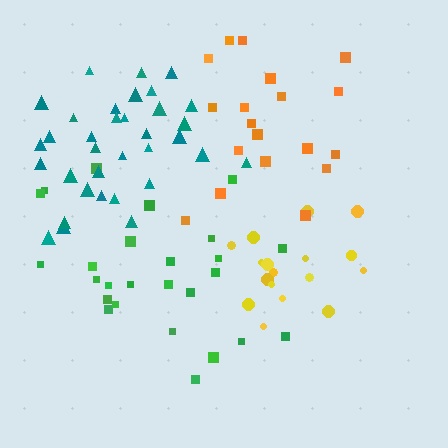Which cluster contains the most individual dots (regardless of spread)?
Teal (34).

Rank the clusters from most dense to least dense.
yellow, teal, orange, green.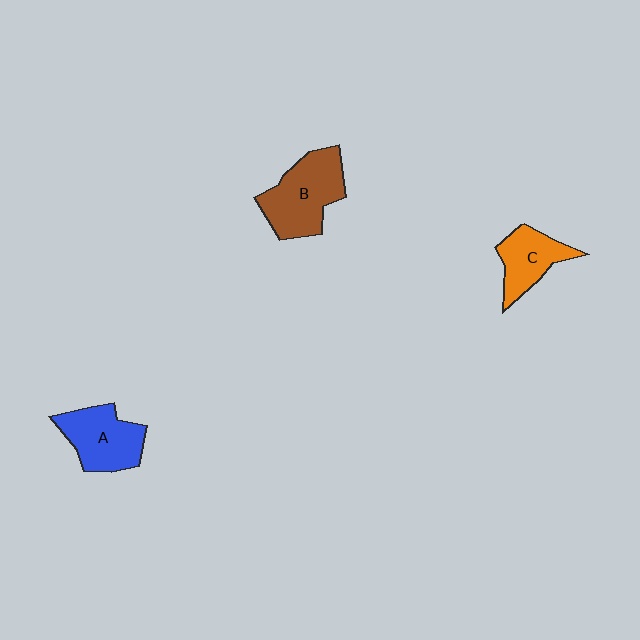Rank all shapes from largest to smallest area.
From largest to smallest: B (brown), A (blue), C (orange).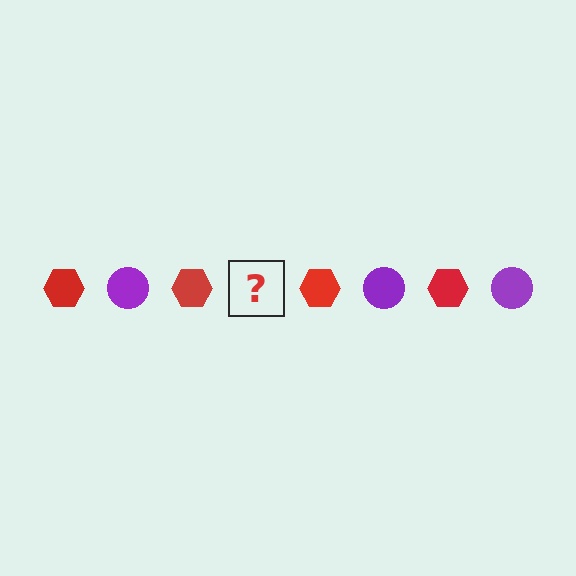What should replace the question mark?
The question mark should be replaced with a purple circle.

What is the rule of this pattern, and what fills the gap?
The rule is that the pattern alternates between red hexagon and purple circle. The gap should be filled with a purple circle.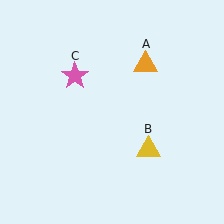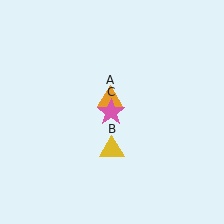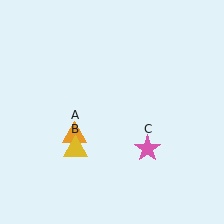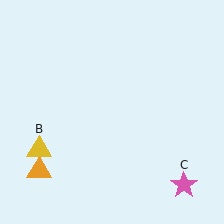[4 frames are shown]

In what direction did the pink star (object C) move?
The pink star (object C) moved down and to the right.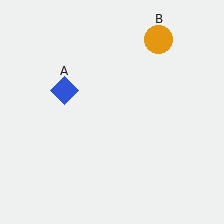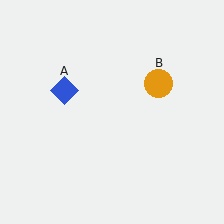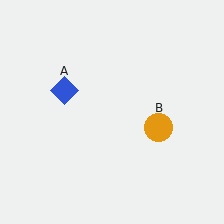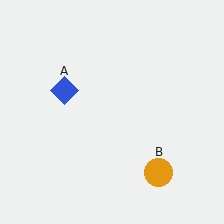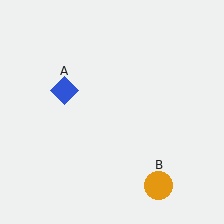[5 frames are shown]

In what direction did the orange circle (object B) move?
The orange circle (object B) moved down.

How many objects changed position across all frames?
1 object changed position: orange circle (object B).